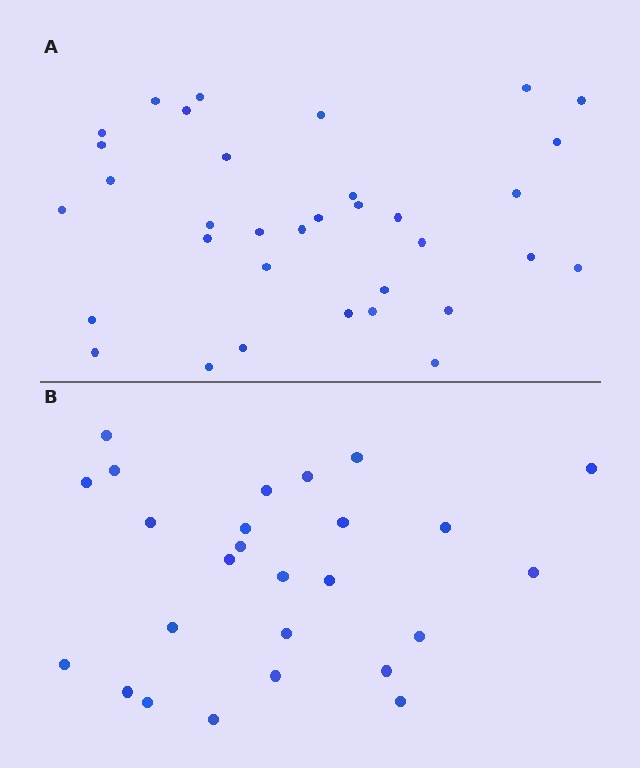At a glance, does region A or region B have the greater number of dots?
Region A (the top region) has more dots.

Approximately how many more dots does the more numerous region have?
Region A has roughly 8 or so more dots than region B.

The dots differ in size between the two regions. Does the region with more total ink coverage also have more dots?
No. Region B has more total ink coverage because its dots are larger, but region A actually contains more individual dots. Total area can be misleading — the number of items is what matters here.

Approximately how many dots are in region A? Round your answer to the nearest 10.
About 30 dots. (The exact count is 34, which rounds to 30.)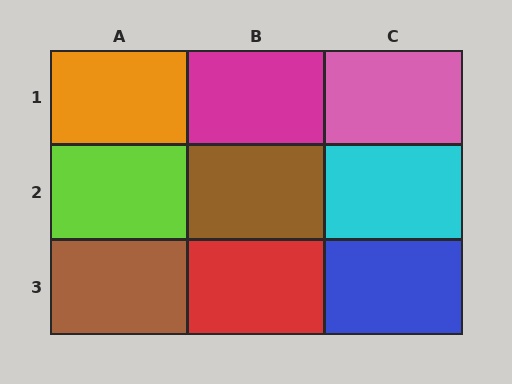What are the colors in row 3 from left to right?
Brown, red, blue.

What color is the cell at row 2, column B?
Brown.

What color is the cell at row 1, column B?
Magenta.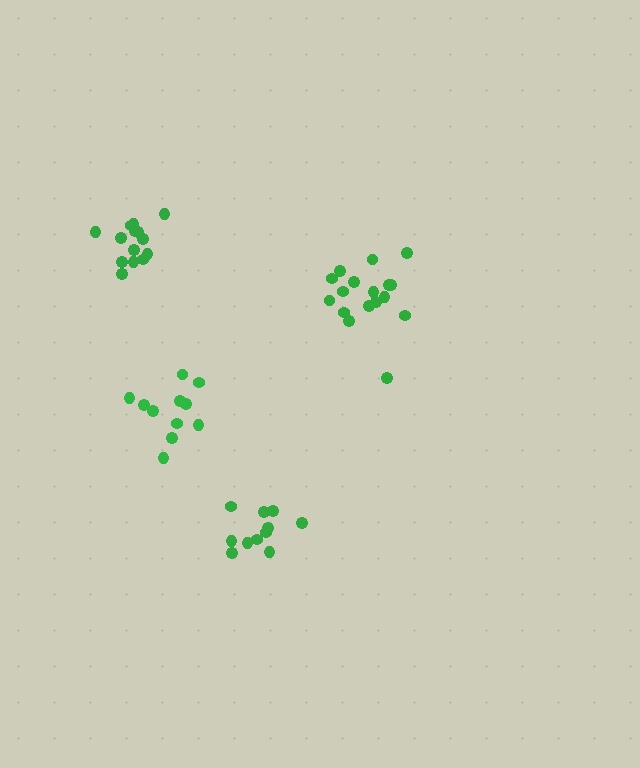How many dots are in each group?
Group 1: 17 dots, Group 2: 11 dots, Group 3: 14 dots, Group 4: 11 dots (53 total).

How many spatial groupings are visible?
There are 4 spatial groupings.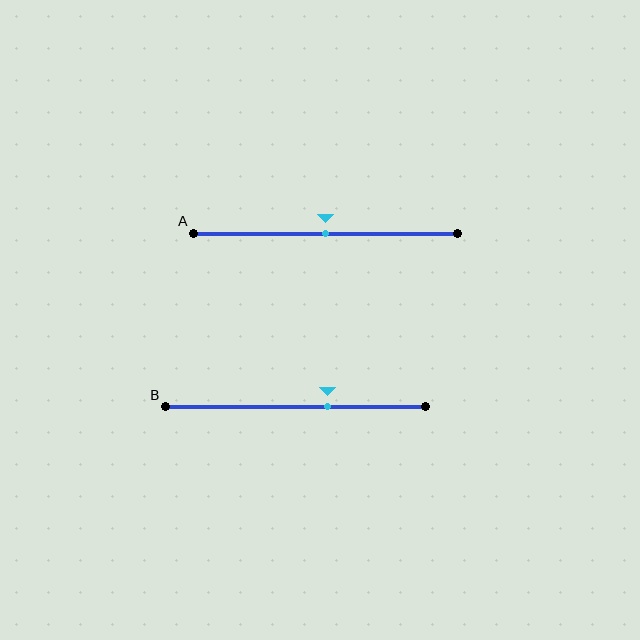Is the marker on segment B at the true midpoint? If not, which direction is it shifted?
No, the marker on segment B is shifted to the right by about 12% of the segment length.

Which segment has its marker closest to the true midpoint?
Segment A has its marker closest to the true midpoint.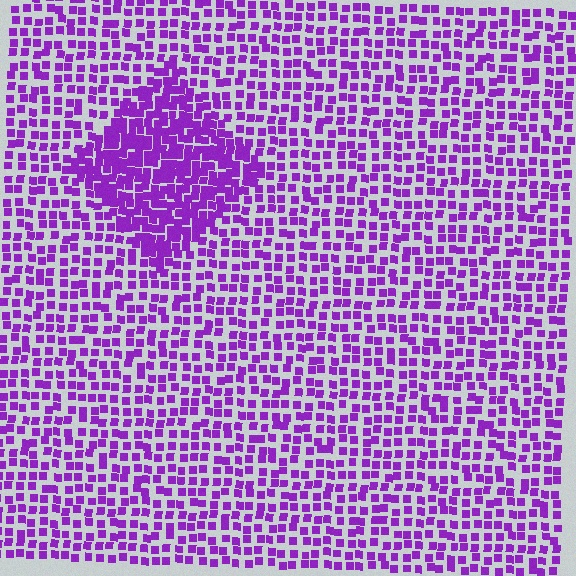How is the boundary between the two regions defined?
The boundary is defined by a change in element density (approximately 1.9x ratio). All elements are the same color, size, and shape.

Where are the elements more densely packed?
The elements are more densely packed inside the diamond boundary.